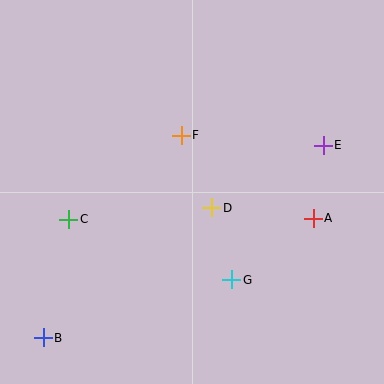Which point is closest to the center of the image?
Point D at (212, 208) is closest to the center.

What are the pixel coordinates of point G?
Point G is at (232, 280).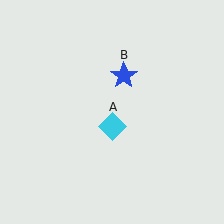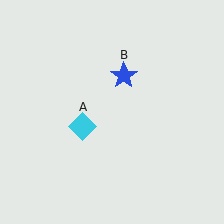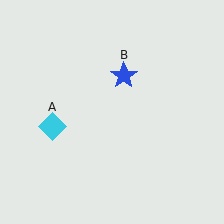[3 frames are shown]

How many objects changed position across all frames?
1 object changed position: cyan diamond (object A).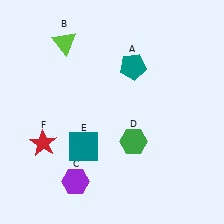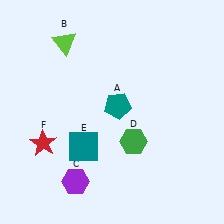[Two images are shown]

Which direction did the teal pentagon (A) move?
The teal pentagon (A) moved down.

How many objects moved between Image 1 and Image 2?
1 object moved between the two images.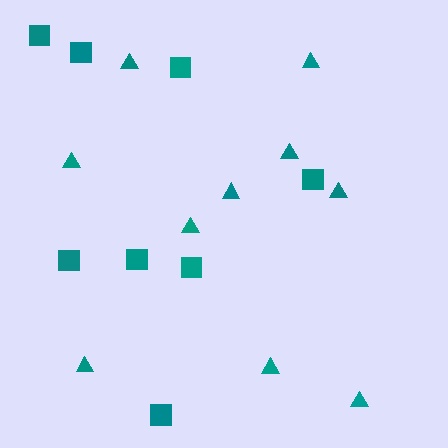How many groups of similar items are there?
There are 2 groups: one group of squares (8) and one group of triangles (10).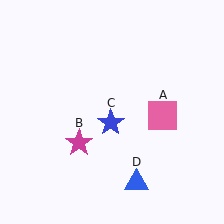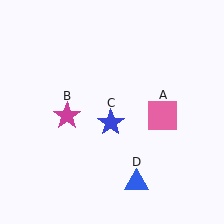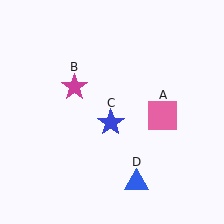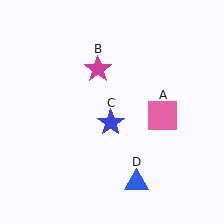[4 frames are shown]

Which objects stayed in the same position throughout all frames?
Pink square (object A) and blue star (object C) and blue triangle (object D) remained stationary.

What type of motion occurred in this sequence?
The magenta star (object B) rotated clockwise around the center of the scene.